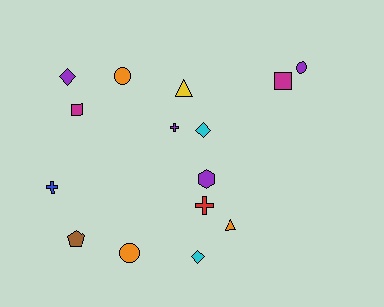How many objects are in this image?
There are 15 objects.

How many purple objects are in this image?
There are 4 purple objects.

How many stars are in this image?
There are no stars.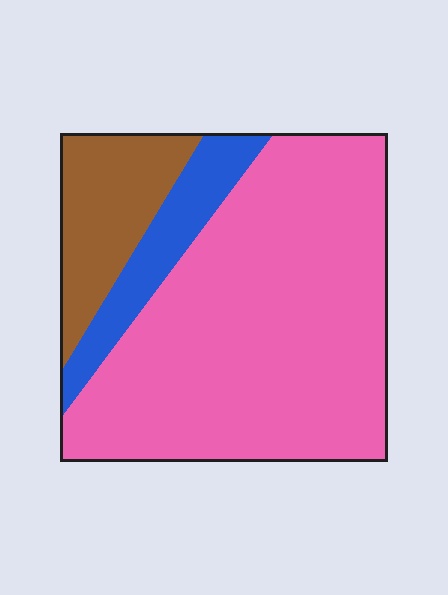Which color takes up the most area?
Pink, at roughly 70%.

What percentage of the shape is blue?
Blue covers about 10% of the shape.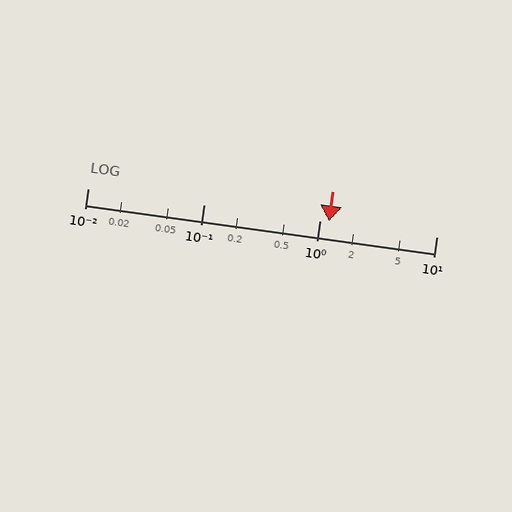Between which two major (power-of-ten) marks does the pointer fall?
The pointer is between 1 and 10.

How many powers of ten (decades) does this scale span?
The scale spans 3 decades, from 0.01 to 10.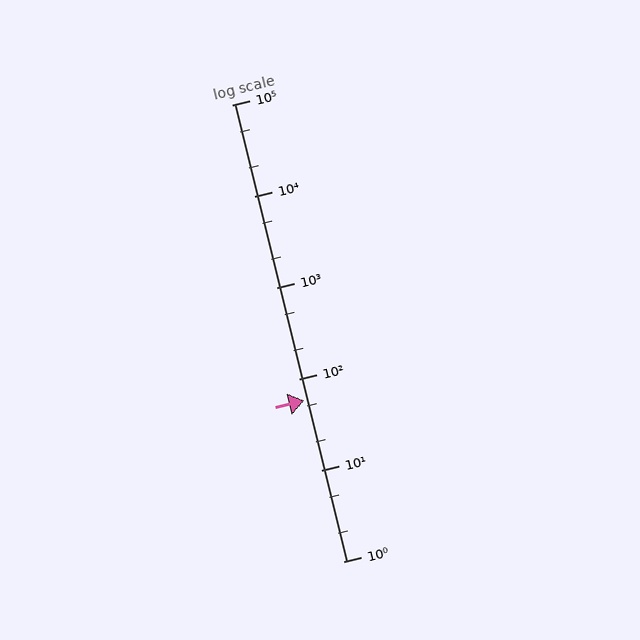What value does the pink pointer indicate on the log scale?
The pointer indicates approximately 58.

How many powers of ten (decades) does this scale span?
The scale spans 5 decades, from 1 to 100000.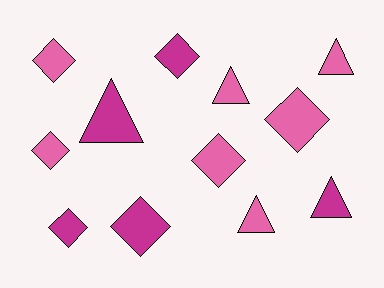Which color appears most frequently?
Pink, with 7 objects.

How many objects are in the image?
There are 12 objects.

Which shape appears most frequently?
Diamond, with 7 objects.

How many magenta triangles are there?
There are 2 magenta triangles.